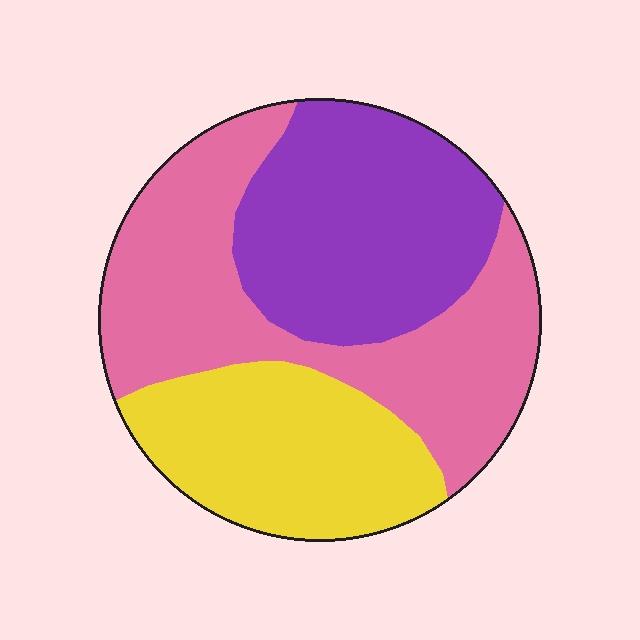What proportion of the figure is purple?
Purple takes up about one third (1/3) of the figure.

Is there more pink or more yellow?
Pink.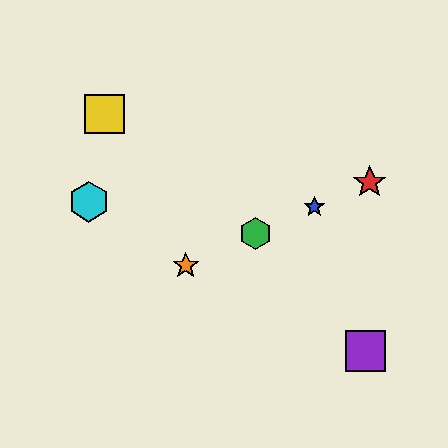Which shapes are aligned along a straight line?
The red star, the blue star, the green hexagon, the orange star are aligned along a straight line.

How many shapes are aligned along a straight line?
4 shapes (the red star, the blue star, the green hexagon, the orange star) are aligned along a straight line.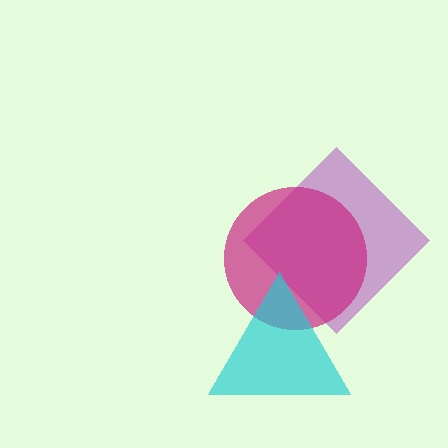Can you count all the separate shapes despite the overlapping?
Yes, there are 3 separate shapes.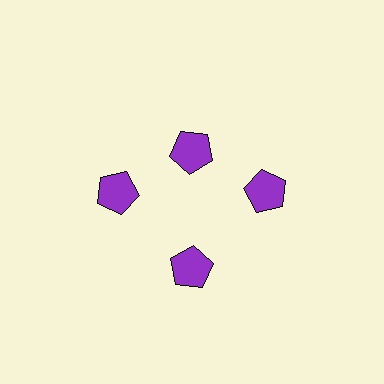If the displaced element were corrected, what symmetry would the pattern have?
It would have 4-fold rotational symmetry — the pattern would map onto itself every 90 degrees.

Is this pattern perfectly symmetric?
No. The 4 purple pentagons are arranged in a ring, but one element near the 12 o'clock position is pulled inward toward the center, breaking the 4-fold rotational symmetry.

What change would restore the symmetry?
The symmetry would be restored by moving it outward, back onto the ring so that all 4 pentagons sit at equal angles and equal distance from the center.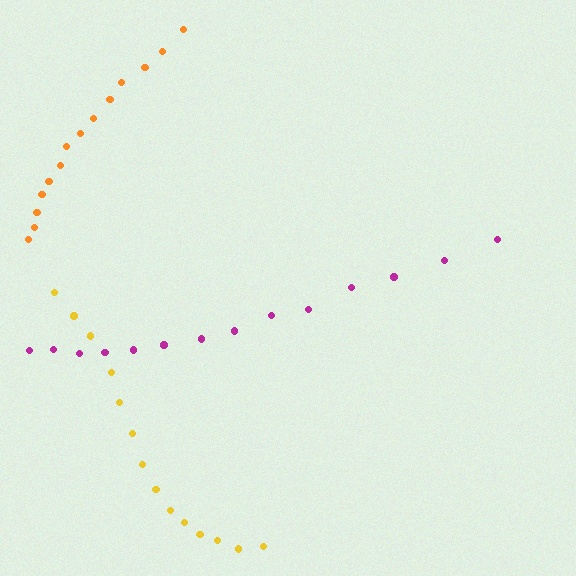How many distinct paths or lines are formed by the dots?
There are 3 distinct paths.